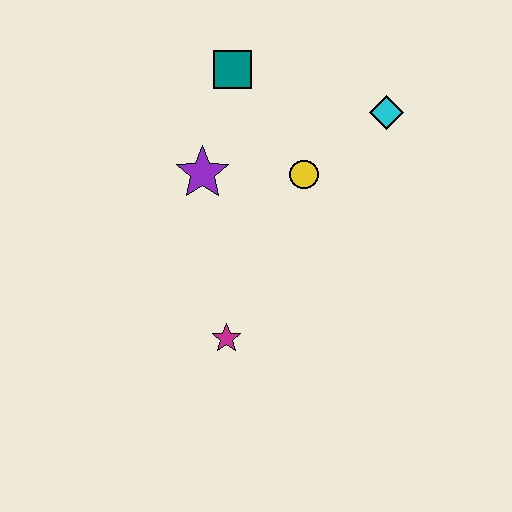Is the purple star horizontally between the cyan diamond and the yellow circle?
No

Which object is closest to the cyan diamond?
The yellow circle is closest to the cyan diamond.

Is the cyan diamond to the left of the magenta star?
No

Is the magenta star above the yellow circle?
No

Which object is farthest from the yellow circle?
The magenta star is farthest from the yellow circle.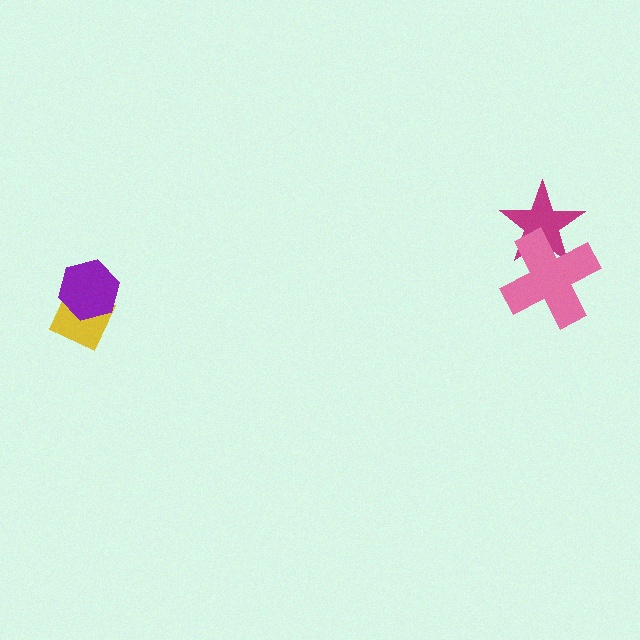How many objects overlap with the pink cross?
1 object overlaps with the pink cross.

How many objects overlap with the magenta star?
1 object overlaps with the magenta star.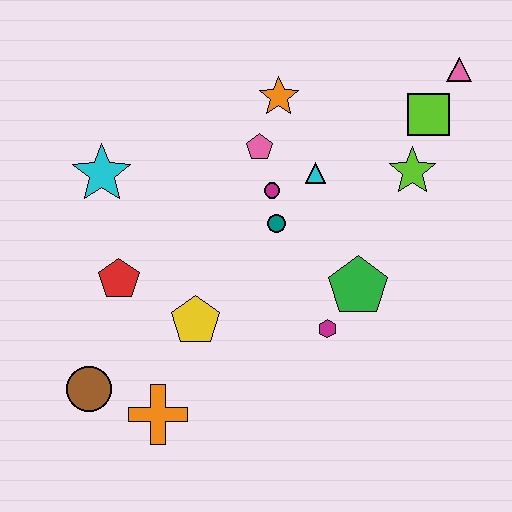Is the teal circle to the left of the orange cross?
No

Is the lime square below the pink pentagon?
No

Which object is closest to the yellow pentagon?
The red pentagon is closest to the yellow pentagon.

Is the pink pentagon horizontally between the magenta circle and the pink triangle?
No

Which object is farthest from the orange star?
The brown circle is farthest from the orange star.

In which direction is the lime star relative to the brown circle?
The lime star is to the right of the brown circle.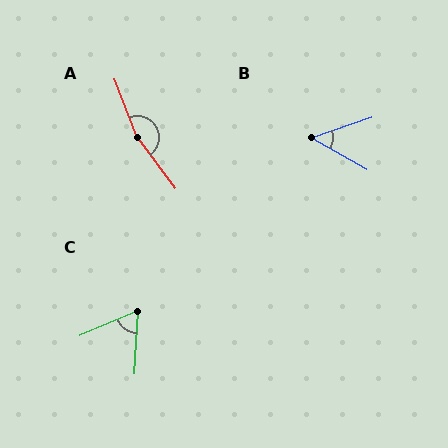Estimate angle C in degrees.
Approximately 64 degrees.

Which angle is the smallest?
B, at approximately 48 degrees.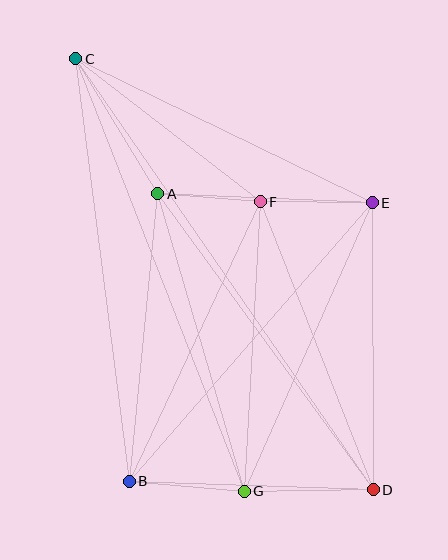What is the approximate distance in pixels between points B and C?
The distance between B and C is approximately 426 pixels.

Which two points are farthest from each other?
Points C and D are farthest from each other.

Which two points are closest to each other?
Points A and F are closest to each other.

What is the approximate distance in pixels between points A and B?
The distance between A and B is approximately 289 pixels.